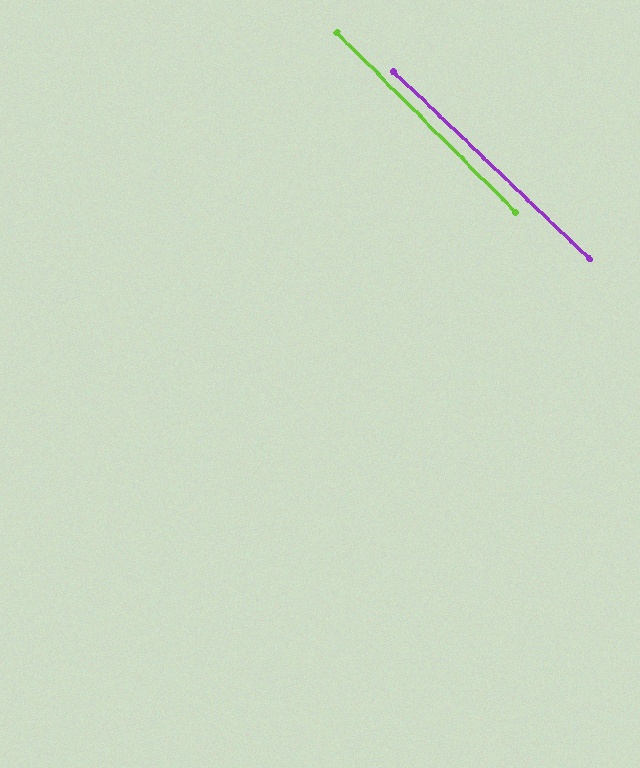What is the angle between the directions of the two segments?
Approximately 1 degree.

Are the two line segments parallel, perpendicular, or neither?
Parallel — their directions differ by only 1.4°.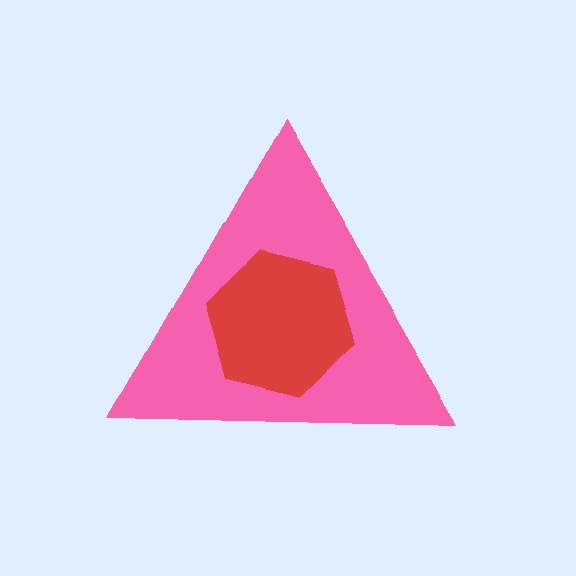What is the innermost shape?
The red hexagon.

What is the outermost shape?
The pink triangle.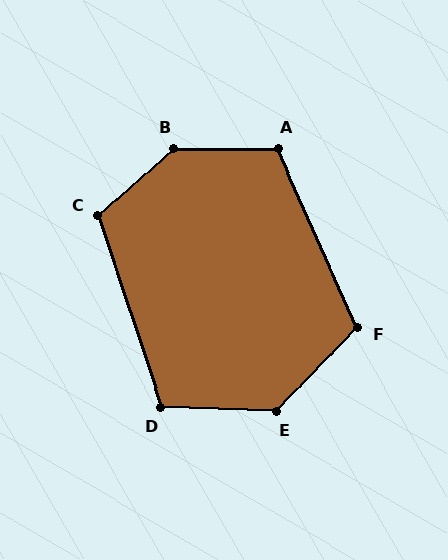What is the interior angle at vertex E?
Approximately 132 degrees (obtuse).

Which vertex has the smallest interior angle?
D, at approximately 111 degrees.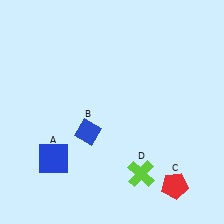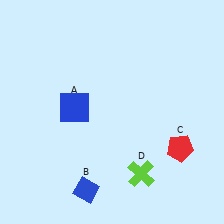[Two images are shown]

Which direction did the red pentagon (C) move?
The red pentagon (C) moved up.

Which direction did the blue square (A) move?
The blue square (A) moved up.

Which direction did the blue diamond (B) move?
The blue diamond (B) moved down.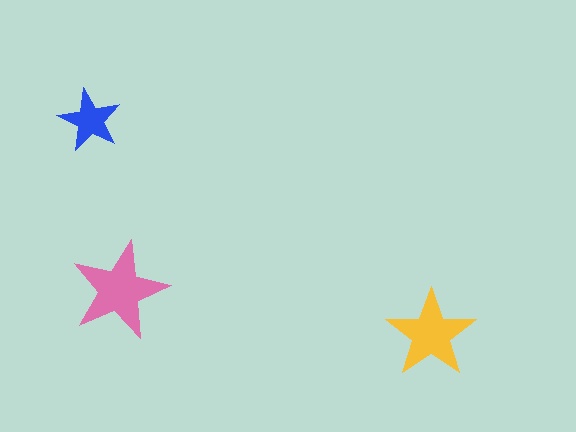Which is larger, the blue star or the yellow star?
The yellow one.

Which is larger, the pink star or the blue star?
The pink one.